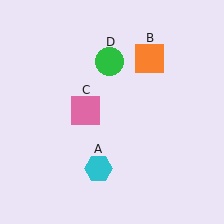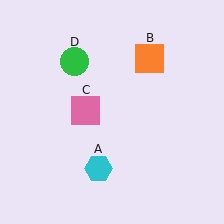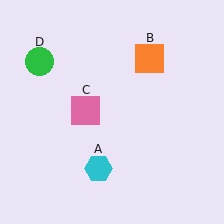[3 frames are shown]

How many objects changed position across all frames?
1 object changed position: green circle (object D).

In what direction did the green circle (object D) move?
The green circle (object D) moved left.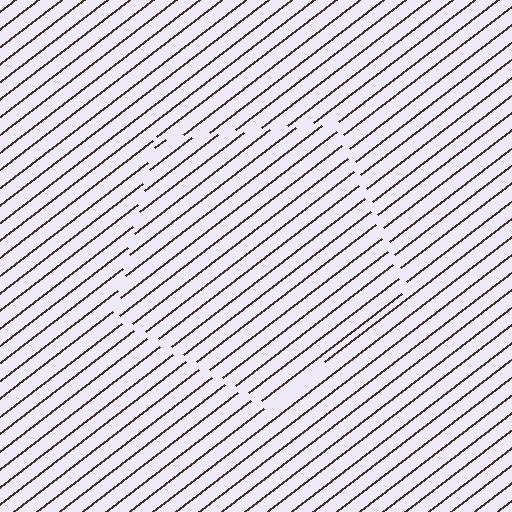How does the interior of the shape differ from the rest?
The interior of the shape contains the same grating, shifted by half a period — the contour is defined by the phase discontinuity where line-ends from the inner and outer gratings abut.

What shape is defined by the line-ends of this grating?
An illusory pentagon. The interior of the shape contains the same grating, shifted by half a period — the contour is defined by the phase discontinuity where line-ends from the inner and outer gratings abut.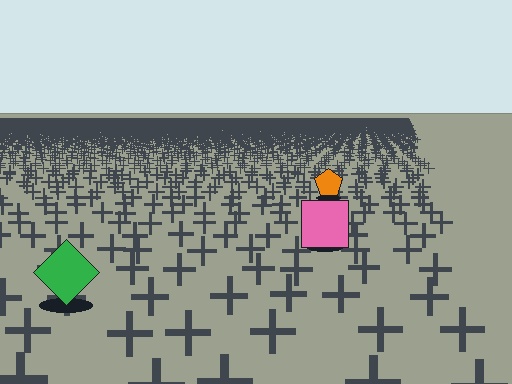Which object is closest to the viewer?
The green diamond is closest. The texture marks near it are larger and more spread out.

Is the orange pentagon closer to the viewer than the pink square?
No. The pink square is closer — you can tell from the texture gradient: the ground texture is coarser near it.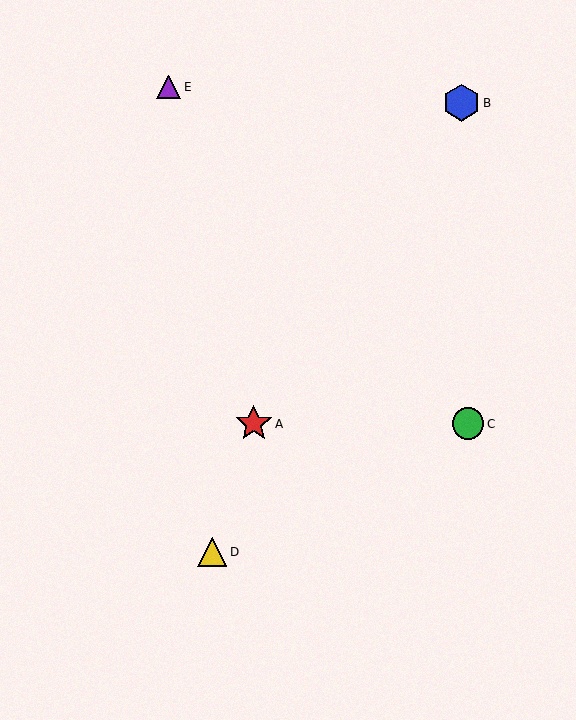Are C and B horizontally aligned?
No, C is at y≈424 and B is at y≈103.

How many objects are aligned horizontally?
2 objects (A, C) are aligned horizontally.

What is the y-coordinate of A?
Object A is at y≈424.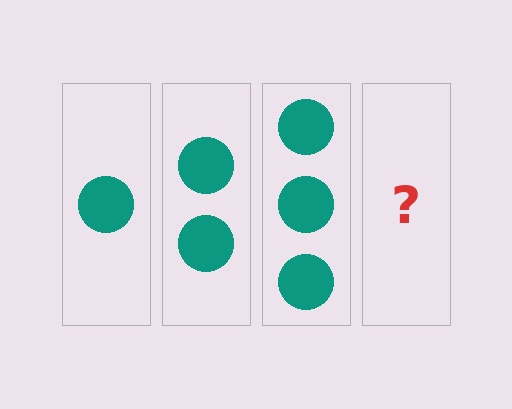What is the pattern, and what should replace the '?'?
The pattern is that each step adds one more circle. The '?' should be 4 circles.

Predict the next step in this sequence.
The next step is 4 circles.